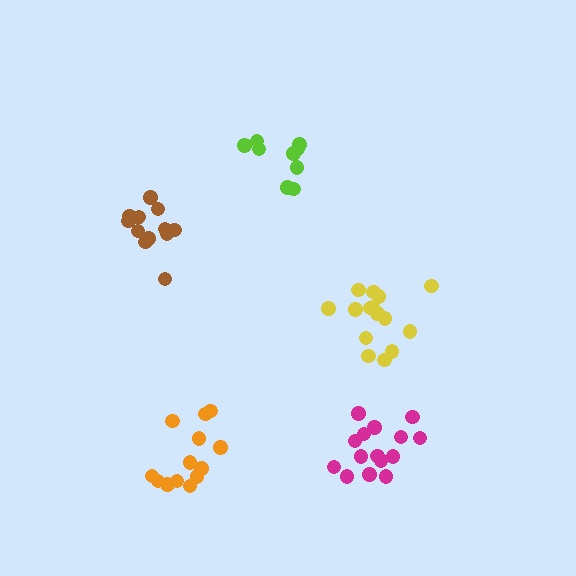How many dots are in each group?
Group 1: 9 dots, Group 2: 15 dots, Group 3: 13 dots, Group 4: 13 dots, Group 5: 15 dots (65 total).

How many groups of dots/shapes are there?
There are 5 groups.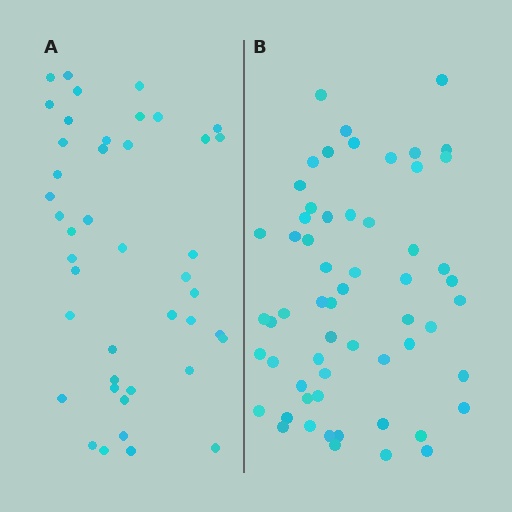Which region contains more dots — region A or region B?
Region B (the right region) has more dots.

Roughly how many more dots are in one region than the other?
Region B has approximately 15 more dots than region A.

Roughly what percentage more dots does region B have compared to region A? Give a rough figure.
About 35% more.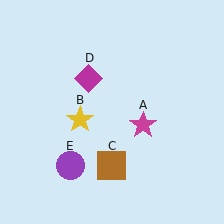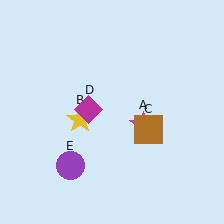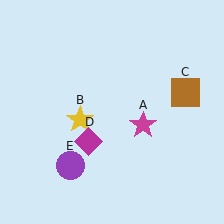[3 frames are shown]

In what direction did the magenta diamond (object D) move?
The magenta diamond (object D) moved down.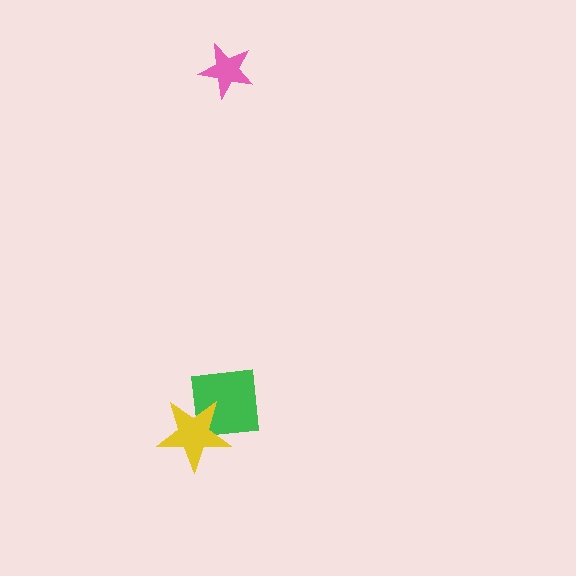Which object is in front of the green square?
The yellow star is in front of the green square.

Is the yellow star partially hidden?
No, no other shape covers it.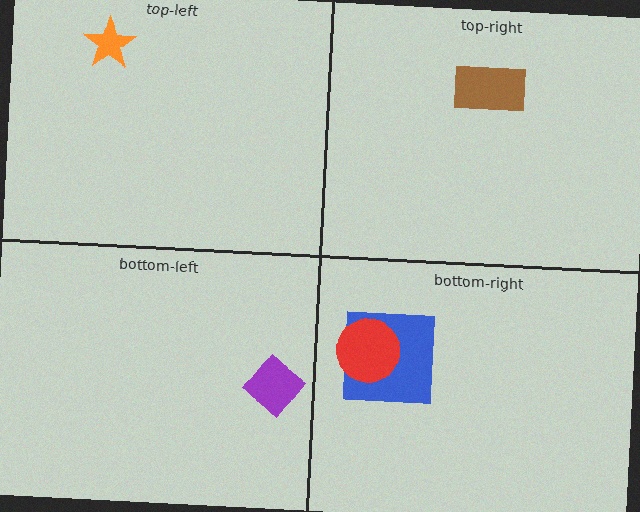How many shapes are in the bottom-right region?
2.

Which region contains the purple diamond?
The bottom-left region.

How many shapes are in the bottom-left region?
1.